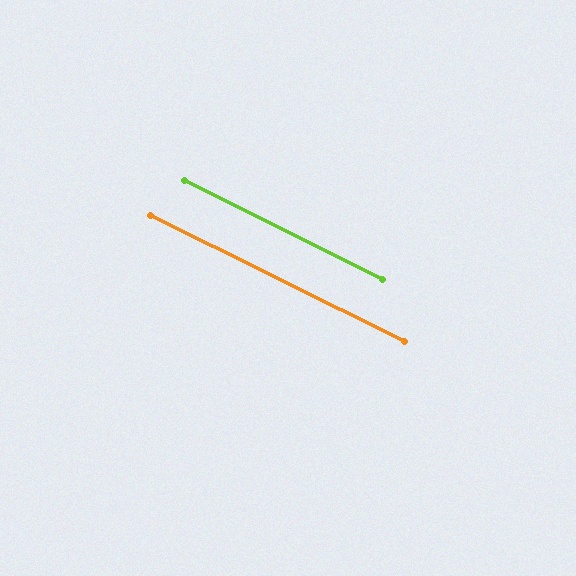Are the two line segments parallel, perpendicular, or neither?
Parallel — their directions differ by only 0.1°.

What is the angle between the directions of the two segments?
Approximately 0 degrees.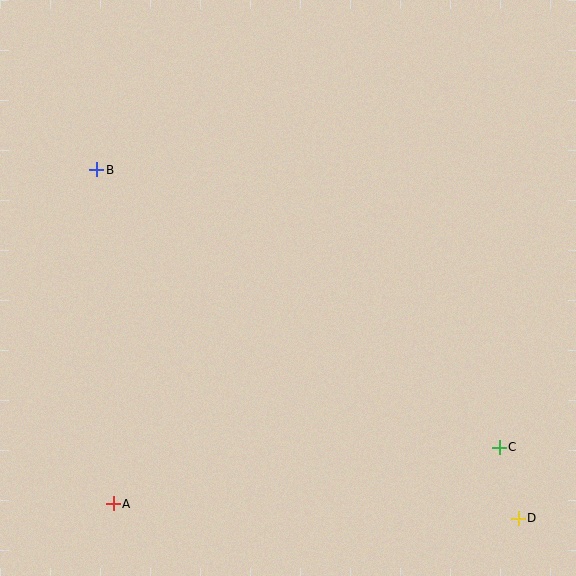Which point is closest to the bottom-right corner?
Point D is closest to the bottom-right corner.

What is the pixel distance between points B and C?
The distance between B and C is 489 pixels.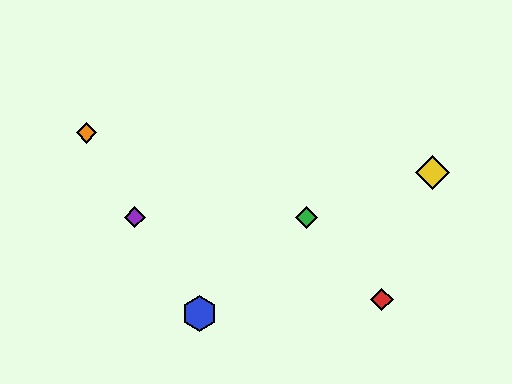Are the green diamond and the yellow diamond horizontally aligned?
No, the green diamond is at y≈217 and the yellow diamond is at y≈173.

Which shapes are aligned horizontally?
The green diamond, the purple diamond are aligned horizontally.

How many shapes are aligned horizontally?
2 shapes (the green diamond, the purple diamond) are aligned horizontally.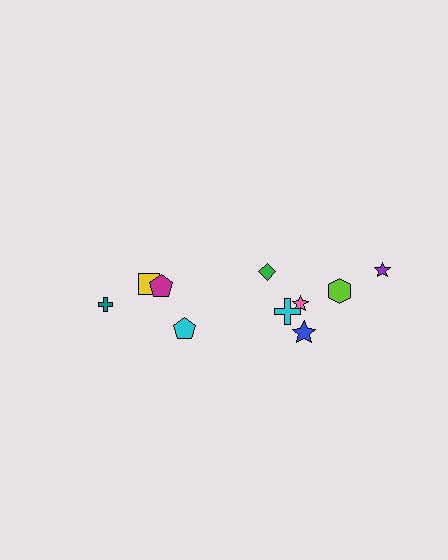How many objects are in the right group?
There are 6 objects.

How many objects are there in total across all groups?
There are 10 objects.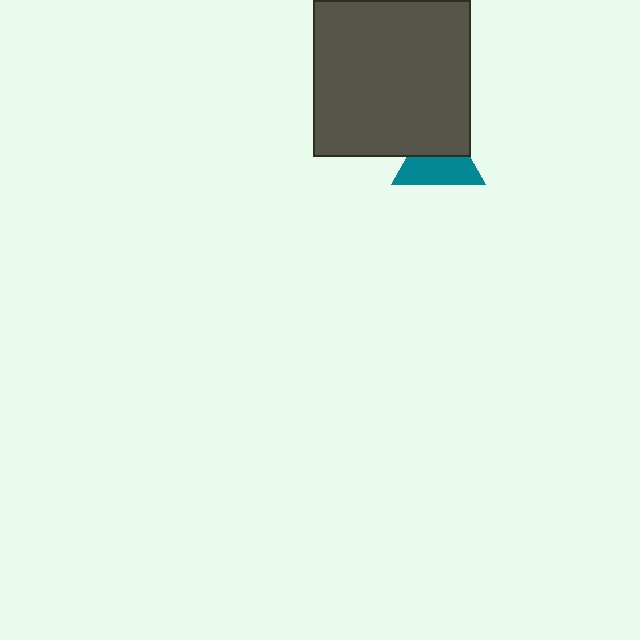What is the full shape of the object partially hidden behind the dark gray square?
The partially hidden object is a teal triangle.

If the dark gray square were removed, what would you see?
You would see the complete teal triangle.